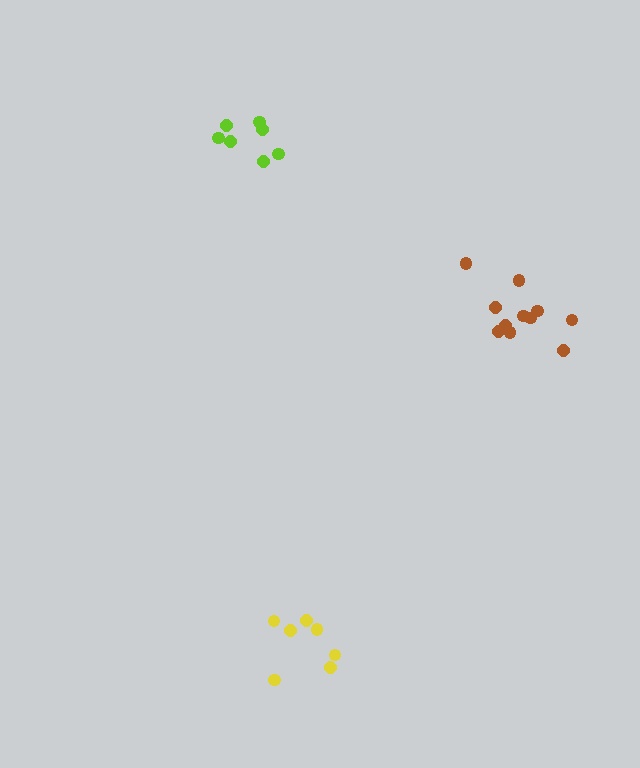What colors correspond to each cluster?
The clusters are colored: yellow, lime, brown.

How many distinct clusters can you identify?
There are 3 distinct clusters.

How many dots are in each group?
Group 1: 7 dots, Group 2: 7 dots, Group 3: 11 dots (25 total).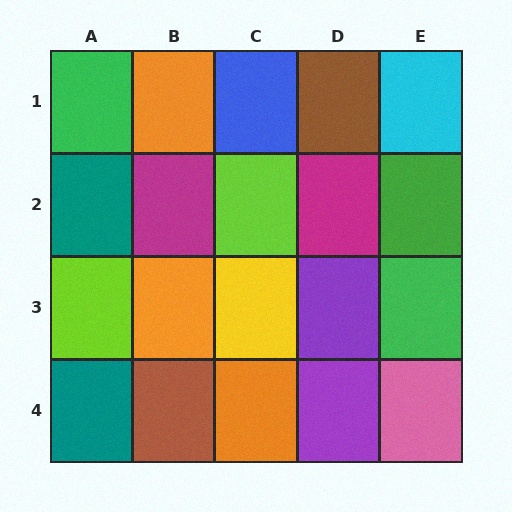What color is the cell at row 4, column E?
Pink.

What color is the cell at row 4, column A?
Teal.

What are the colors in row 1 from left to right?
Green, orange, blue, brown, cyan.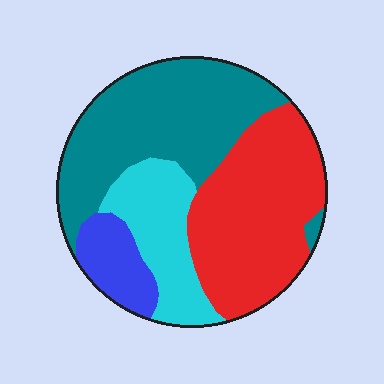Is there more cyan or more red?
Red.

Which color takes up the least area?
Blue, at roughly 10%.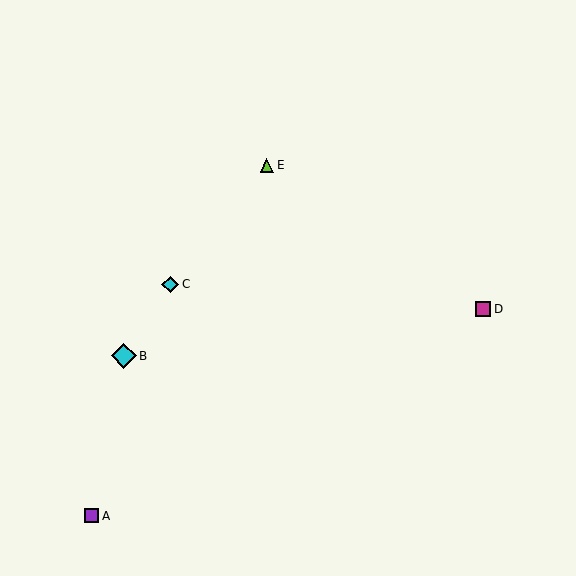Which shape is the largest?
The cyan diamond (labeled B) is the largest.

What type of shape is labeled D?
Shape D is a magenta square.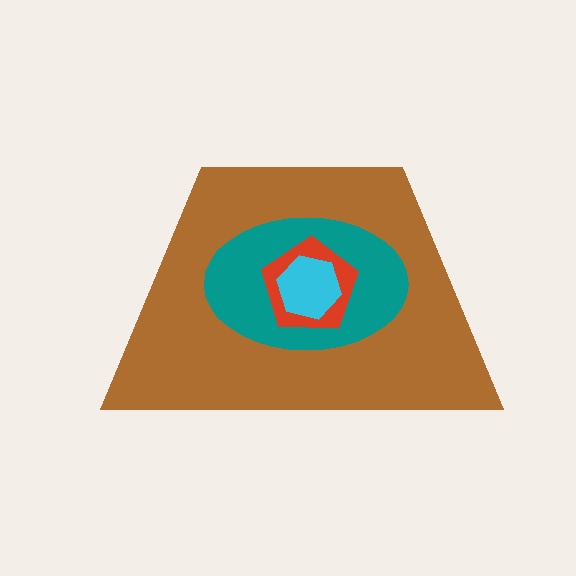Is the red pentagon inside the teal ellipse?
Yes.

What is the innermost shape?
The cyan hexagon.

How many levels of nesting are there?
4.